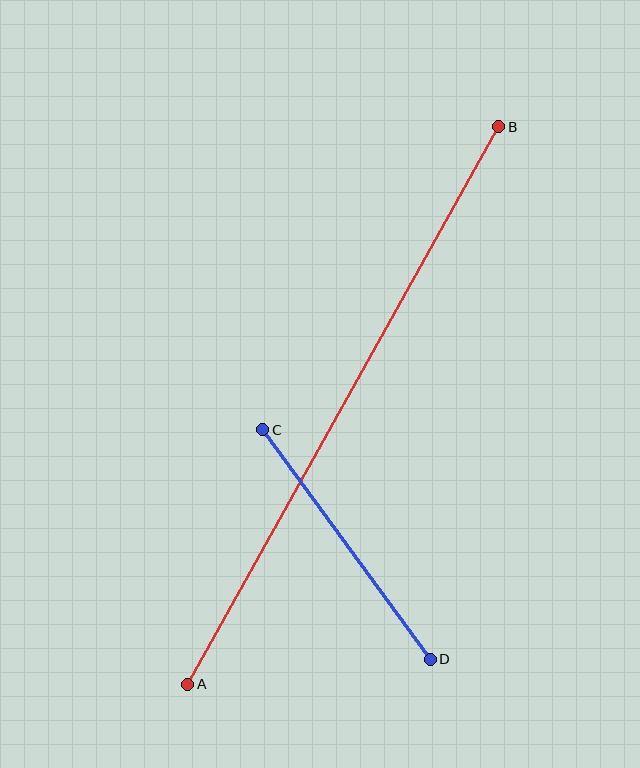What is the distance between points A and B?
The distance is approximately 638 pixels.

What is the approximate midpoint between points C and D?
The midpoint is at approximately (346, 544) pixels.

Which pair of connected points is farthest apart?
Points A and B are farthest apart.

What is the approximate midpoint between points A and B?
The midpoint is at approximately (343, 406) pixels.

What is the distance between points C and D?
The distance is approximately 284 pixels.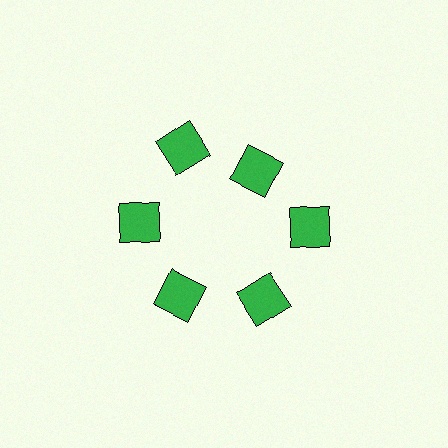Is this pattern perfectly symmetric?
No. The 6 green squares are arranged in a ring, but one element near the 1 o'clock position is pulled inward toward the center, breaking the 6-fold rotational symmetry.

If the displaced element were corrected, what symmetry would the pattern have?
It would have 6-fold rotational symmetry — the pattern would map onto itself every 60 degrees.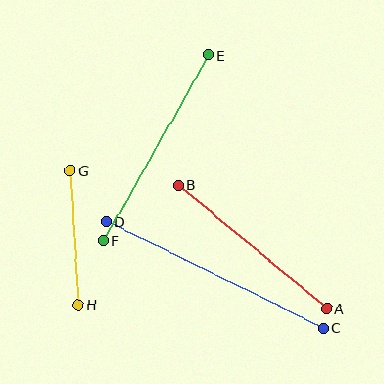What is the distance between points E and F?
The distance is approximately 213 pixels.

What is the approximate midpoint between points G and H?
The midpoint is at approximately (74, 238) pixels.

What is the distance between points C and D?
The distance is approximately 241 pixels.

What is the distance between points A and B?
The distance is approximately 193 pixels.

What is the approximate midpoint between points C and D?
The midpoint is at approximately (215, 275) pixels.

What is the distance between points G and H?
The distance is approximately 134 pixels.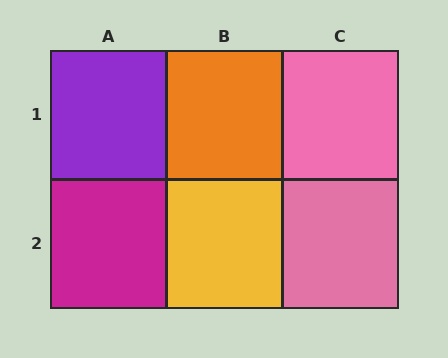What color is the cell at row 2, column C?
Pink.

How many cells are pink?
2 cells are pink.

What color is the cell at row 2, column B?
Yellow.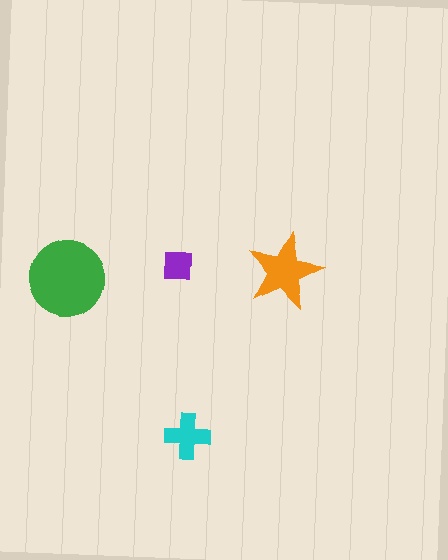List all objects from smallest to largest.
The purple square, the cyan cross, the orange star, the green circle.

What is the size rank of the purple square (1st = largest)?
4th.